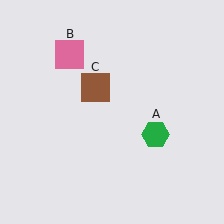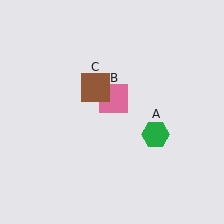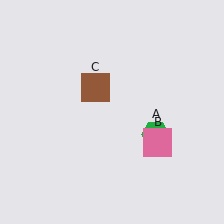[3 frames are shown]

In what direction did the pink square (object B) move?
The pink square (object B) moved down and to the right.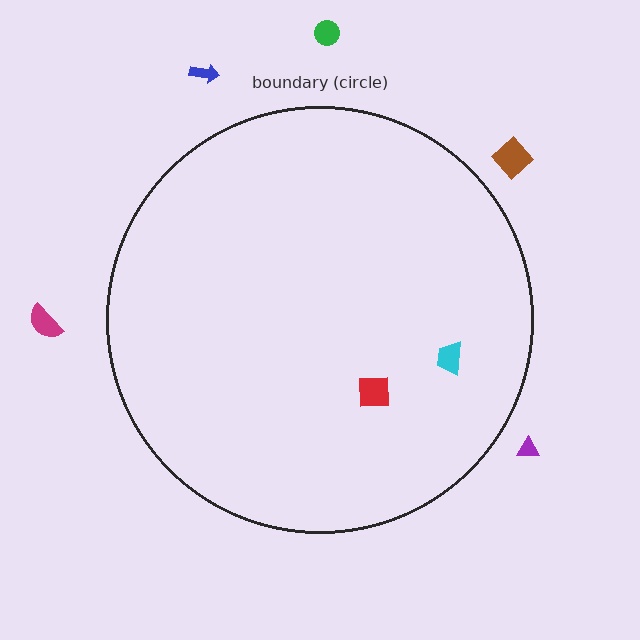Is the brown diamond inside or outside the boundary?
Outside.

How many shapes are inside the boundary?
2 inside, 5 outside.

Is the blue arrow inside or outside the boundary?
Outside.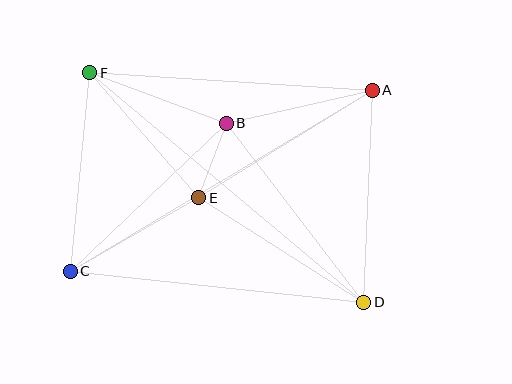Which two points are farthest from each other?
Points D and F are farthest from each other.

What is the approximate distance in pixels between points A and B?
The distance between A and B is approximately 150 pixels.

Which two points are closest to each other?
Points B and E are closest to each other.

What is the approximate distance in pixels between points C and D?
The distance between C and D is approximately 295 pixels.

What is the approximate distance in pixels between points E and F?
The distance between E and F is approximately 166 pixels.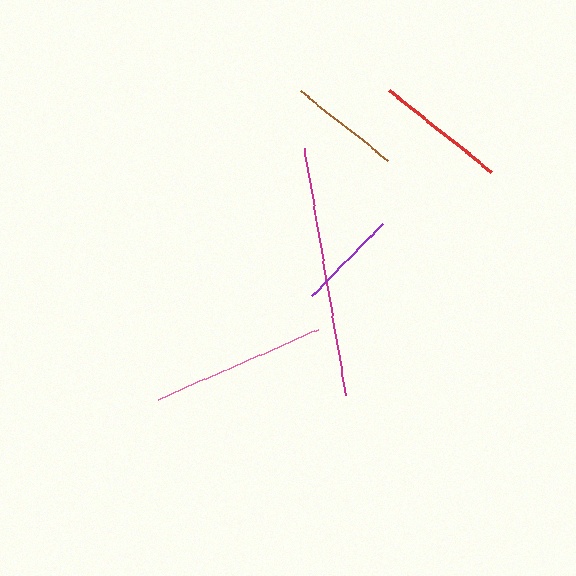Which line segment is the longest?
The magenta line is the longest at approximately 250 pixels.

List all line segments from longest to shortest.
From longest to shortest: magenta, pink, red, brown, purple.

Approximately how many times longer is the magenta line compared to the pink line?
The magenta line is approximately 1.4 times the length of the pink line.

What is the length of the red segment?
The red segment is approximately 131 pixels long.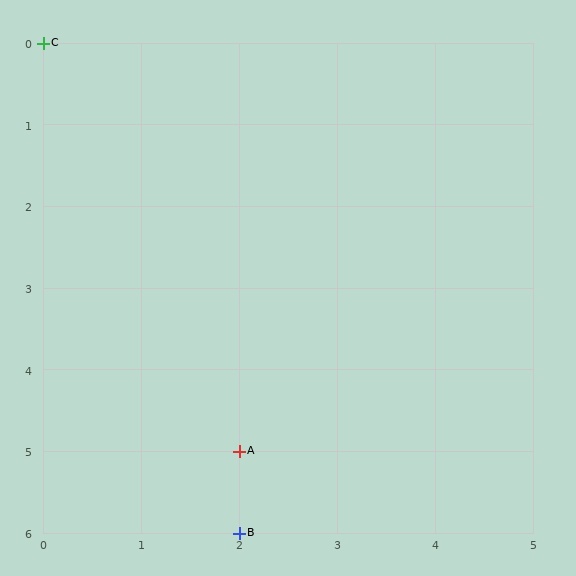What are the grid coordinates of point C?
Point C is at grid coordinates (0, 0).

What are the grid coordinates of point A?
Point A is at grid coordinates (2, 5).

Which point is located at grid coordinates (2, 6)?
Point B is at (2, 6).